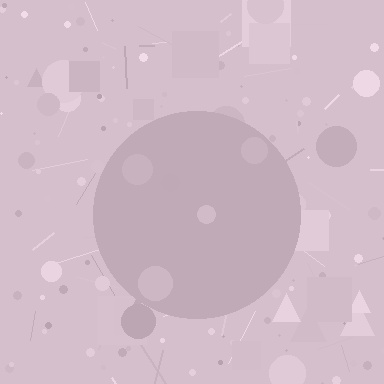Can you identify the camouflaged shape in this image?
The camouflaged shape is a circle.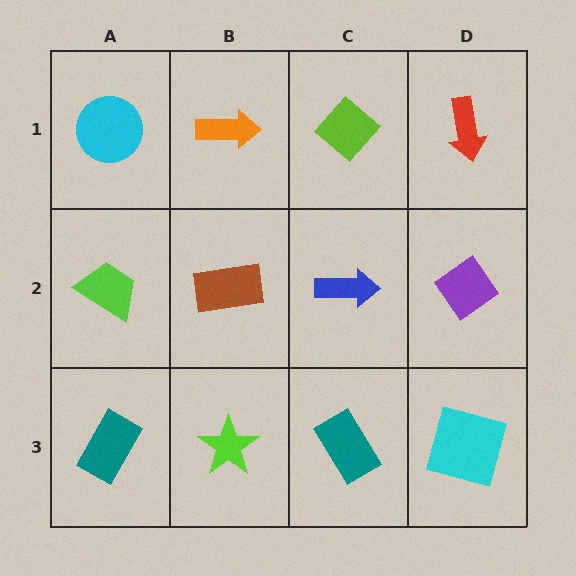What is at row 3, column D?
A cyan square.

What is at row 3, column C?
A teal rectangle.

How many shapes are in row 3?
4 shapes.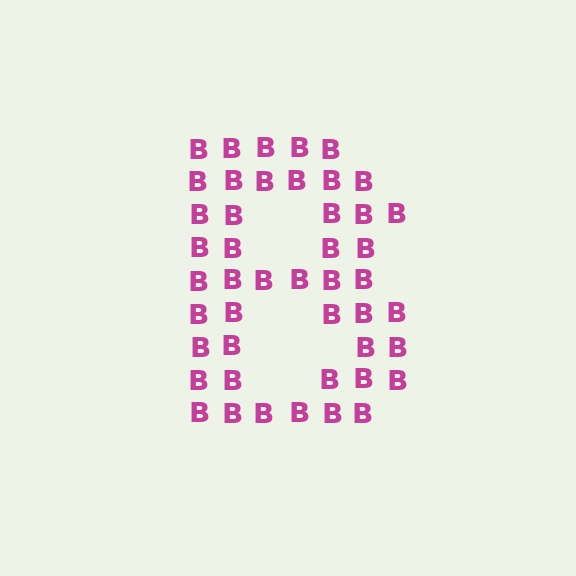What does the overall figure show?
The overall figure shows the letter B.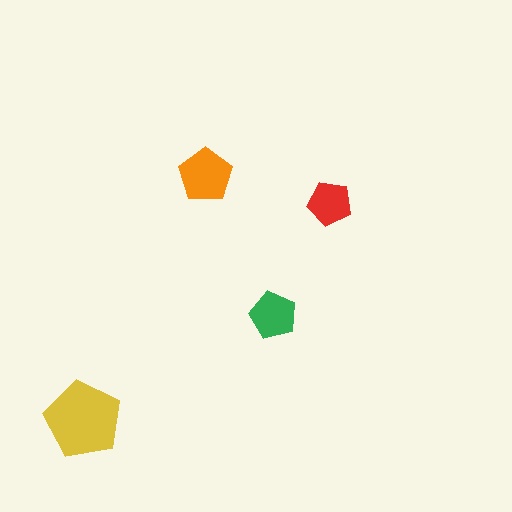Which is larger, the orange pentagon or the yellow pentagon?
The yellow one.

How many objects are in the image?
There are 4 objects in the image.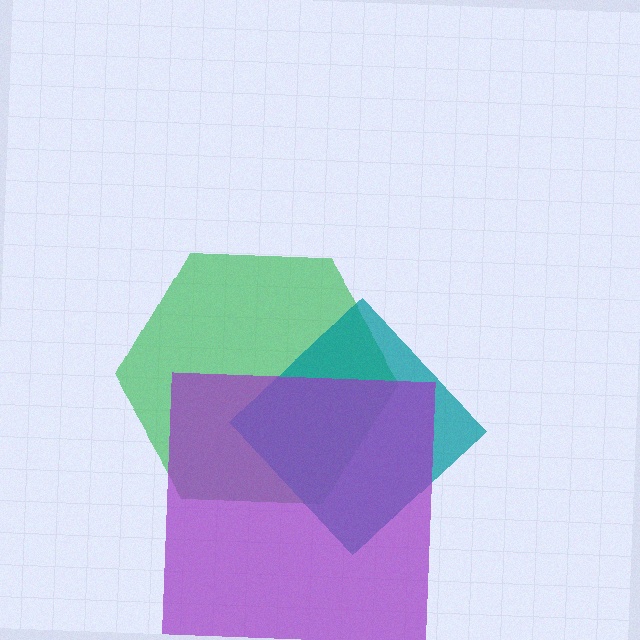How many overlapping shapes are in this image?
There are 3 overlapping shapes in the image.